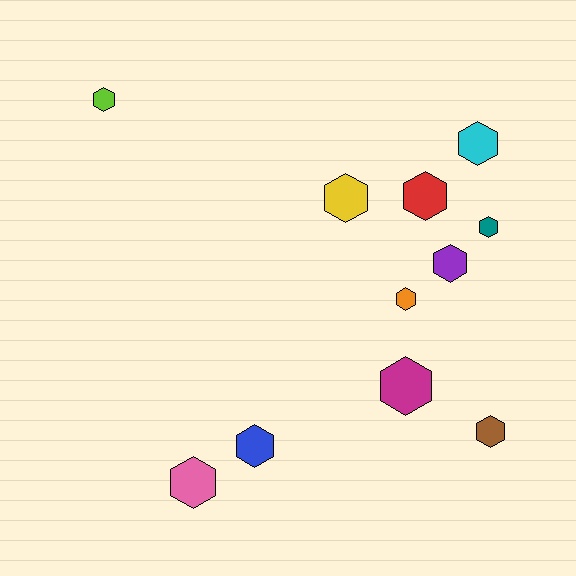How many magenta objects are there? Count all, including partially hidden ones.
There is 1 magenta object.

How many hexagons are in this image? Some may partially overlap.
There are 11 hexagons.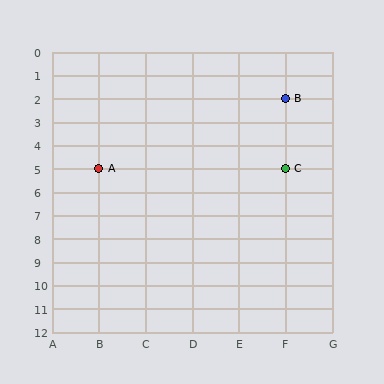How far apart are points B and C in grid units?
Points B and C are 3 rows apart.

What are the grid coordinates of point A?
Point A is at grid coordinates (B, 5).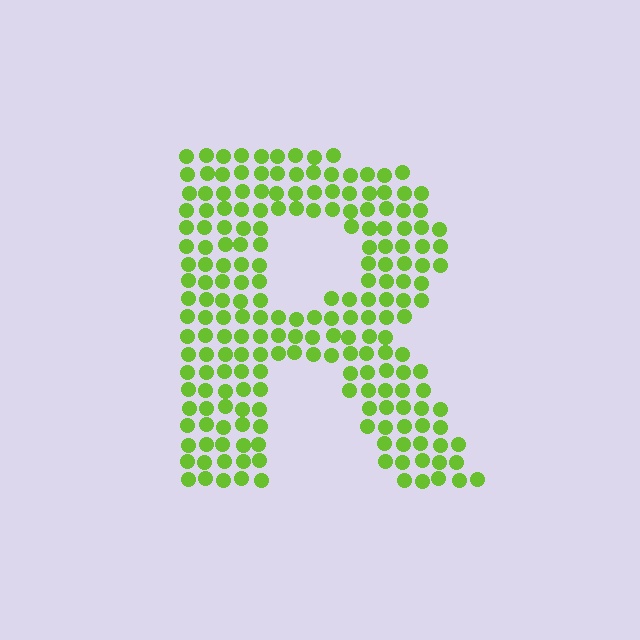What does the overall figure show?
The overall figure shows the letter R.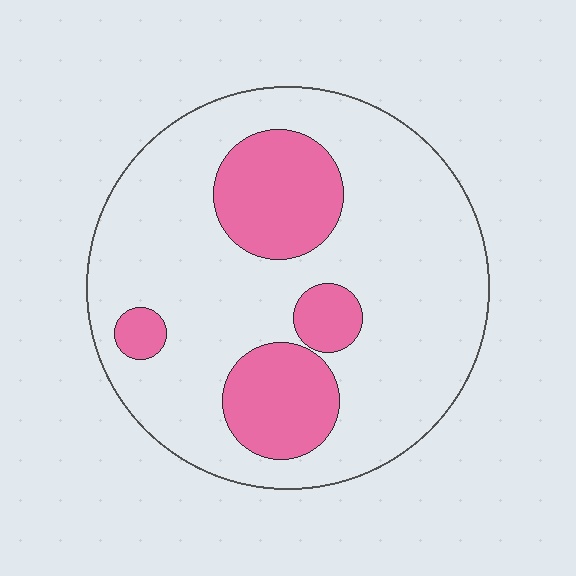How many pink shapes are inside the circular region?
4.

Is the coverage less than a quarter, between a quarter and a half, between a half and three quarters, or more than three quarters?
Less than a quarter.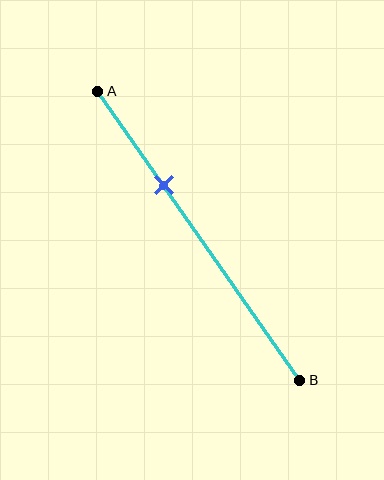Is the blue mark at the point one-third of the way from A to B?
Yes, the mark is approximately at the one-third point.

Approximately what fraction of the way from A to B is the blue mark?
The blue mark is approximately 35% of the way from A to B.